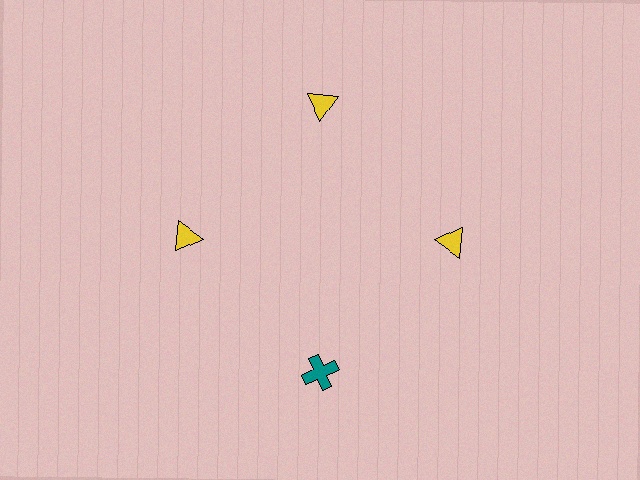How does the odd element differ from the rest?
It differs in both color (teal instead of yellow) and shape (cross instead of triangle).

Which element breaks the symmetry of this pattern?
The teal cross at roughly the 6 o'clock position breaks the symmetry. All other shapes are yellow triangles.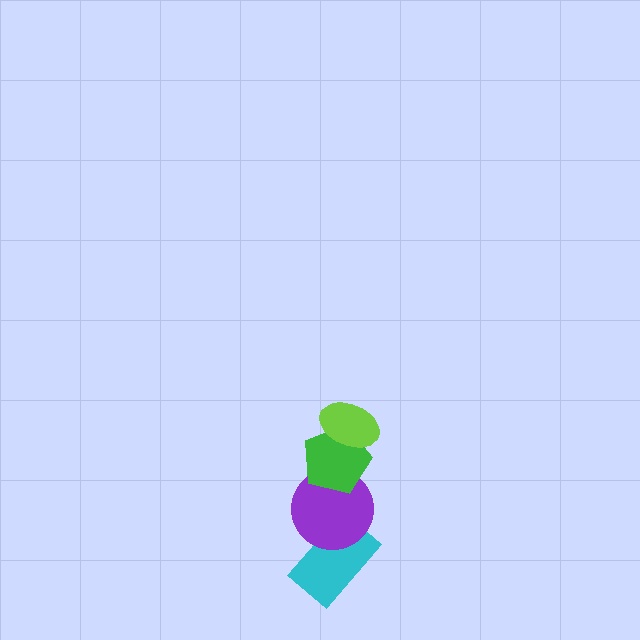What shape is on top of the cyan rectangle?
The purple circle is on top of the cyan rectangle.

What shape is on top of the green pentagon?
The lime ellipse is on top of the green pentagon.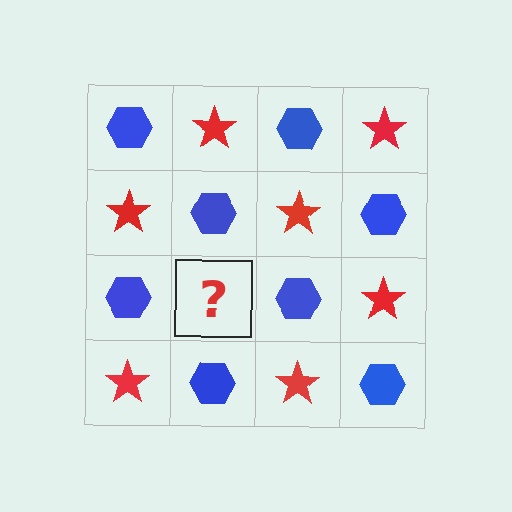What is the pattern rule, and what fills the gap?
The rule is that it alternates blue hexagon and red star in a checkerboard pattern. The gap should be filled with a red star.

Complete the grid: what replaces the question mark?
The question mark should be replaced with a red star.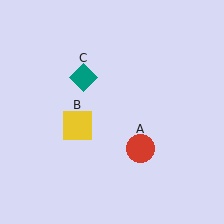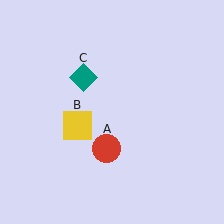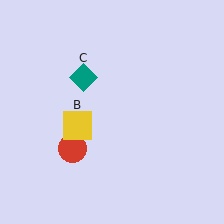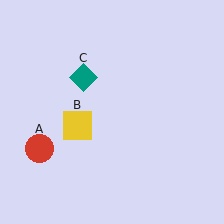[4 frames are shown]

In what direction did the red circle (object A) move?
The red circle (object A) moved left.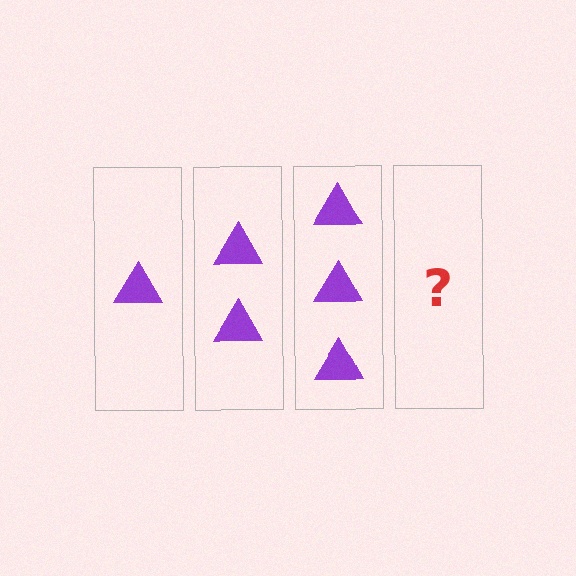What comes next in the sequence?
The next element should be 4 triangles.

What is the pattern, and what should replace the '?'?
The pattern is that each step adds one more triangle. The '?' should be 4 triangles.